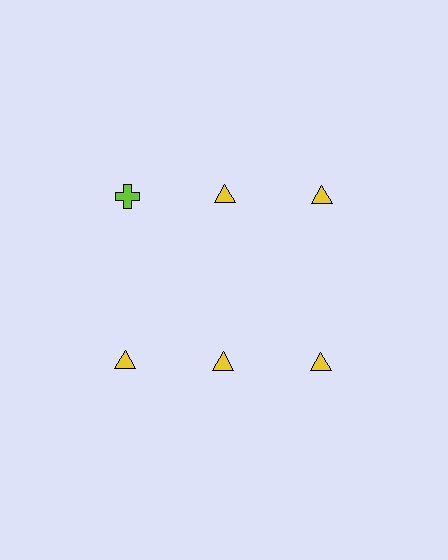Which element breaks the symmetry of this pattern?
The lime cross in the top row, leftmost column breaks the symmetry. All other shapes are yellow triangles.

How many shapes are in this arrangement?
There are 6 shapes arranged in a grid pattern.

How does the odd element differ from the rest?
It differs in both color (lime instead of yellow) and shape (cross instead of triangle).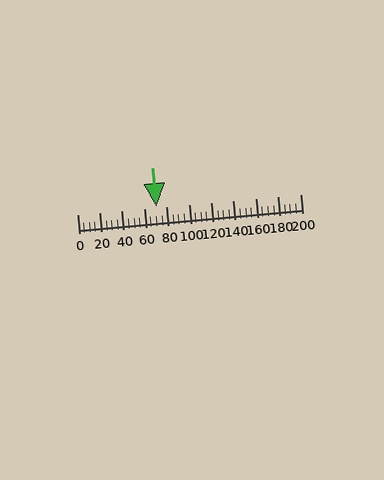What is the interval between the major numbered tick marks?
The major tick marks are spaced 20 units apart.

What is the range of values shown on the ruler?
The ruler shows values from 0 to 200.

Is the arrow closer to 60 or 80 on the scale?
The arrow is closer to 80.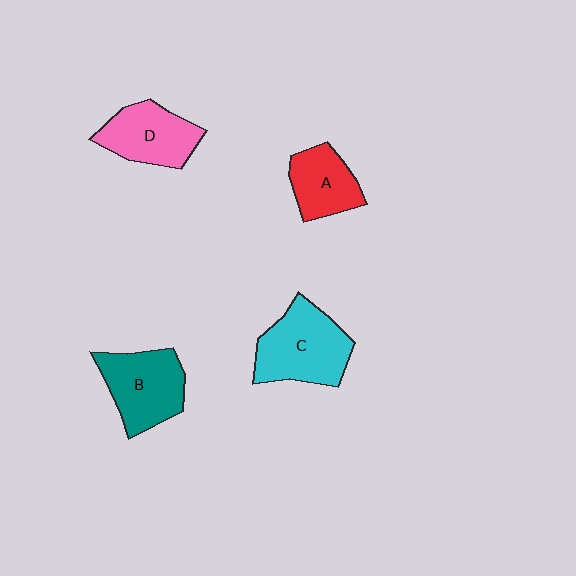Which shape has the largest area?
Shape C (cyan).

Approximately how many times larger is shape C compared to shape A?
Approximately 1.5 times.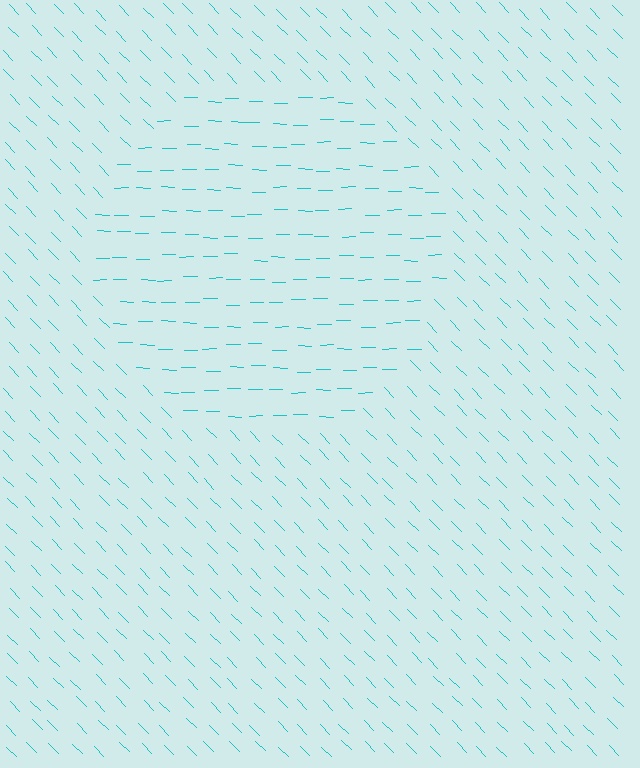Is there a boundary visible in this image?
Yes, there is a texture boundary formed by a change in line orientation.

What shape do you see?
I see a circle.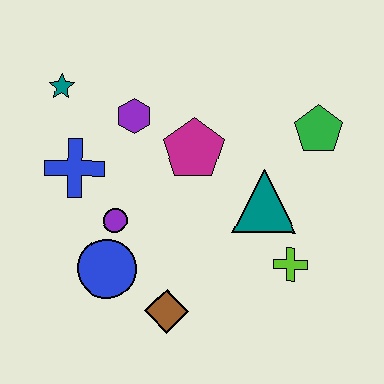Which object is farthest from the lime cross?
The teal star is farthest from the lime cross.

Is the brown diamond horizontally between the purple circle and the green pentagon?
Yes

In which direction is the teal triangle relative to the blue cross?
The teal triangle is to the right of the blue cross.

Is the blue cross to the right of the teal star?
Yes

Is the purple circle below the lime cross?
No